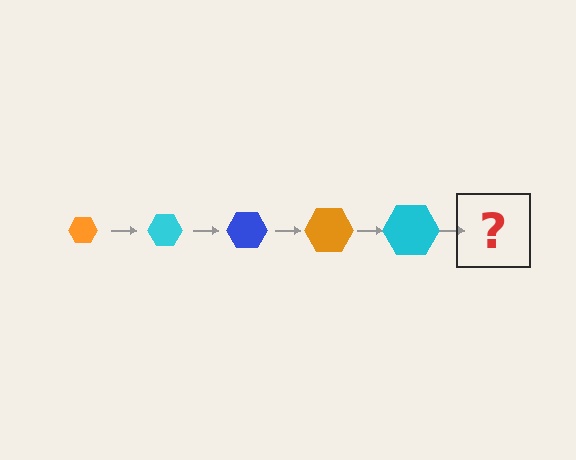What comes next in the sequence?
The next element should be a blue hexagon, larger than the previous one.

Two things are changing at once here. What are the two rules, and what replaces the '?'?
The two rules are that the hexagon grows larger each step and the color cycles through orange, cyan, and blue. The '?' should be a blue hexagon, larger than the previous one.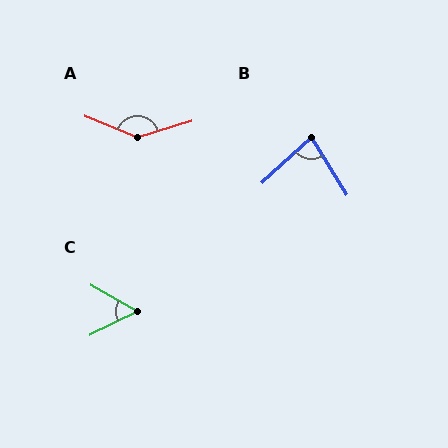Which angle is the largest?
A, at approximately 141 degrees.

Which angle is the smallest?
C, at approximately 55 degrees.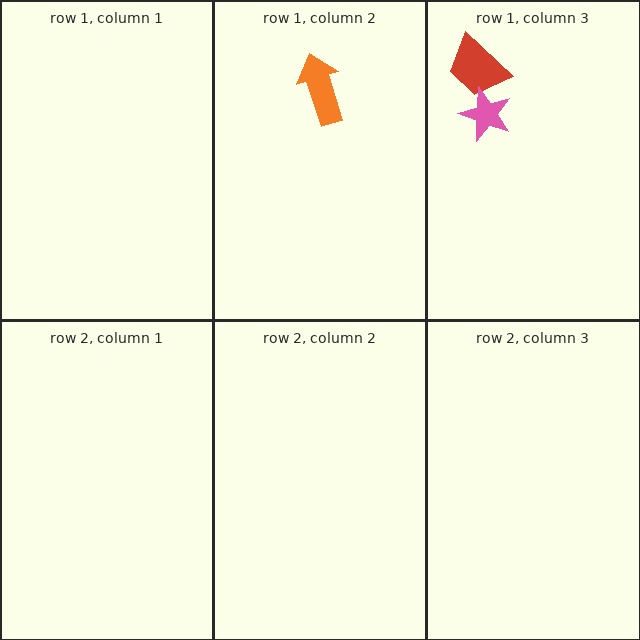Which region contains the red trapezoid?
The row 1, column 3 region.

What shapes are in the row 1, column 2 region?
The orange arrow.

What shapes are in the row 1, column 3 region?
The red trapezoid, the pink star.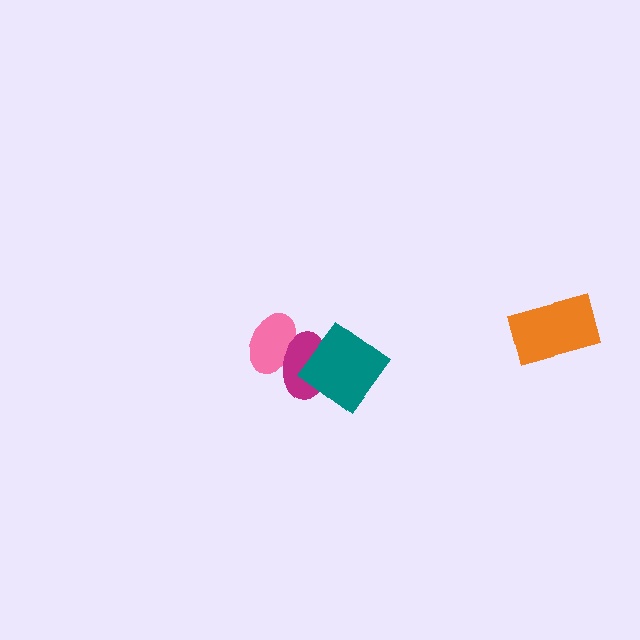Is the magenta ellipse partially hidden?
Yes, it is partially covered by another shape.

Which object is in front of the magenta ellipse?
The teal diamond is in front of the magenta ellipse.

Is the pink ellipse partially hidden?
Yes, it is partially covered by another shape.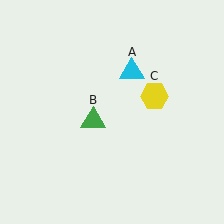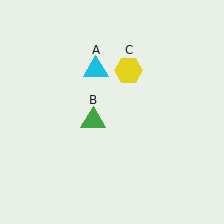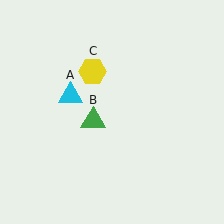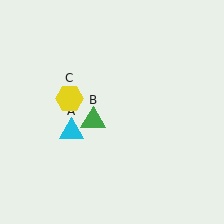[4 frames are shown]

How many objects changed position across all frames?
2 objects changed position: cyan triangle (object A), yellow hexagon (object C).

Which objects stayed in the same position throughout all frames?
Green triangle (object B) remained stationary.